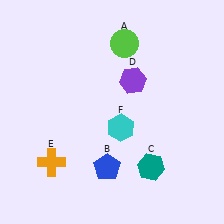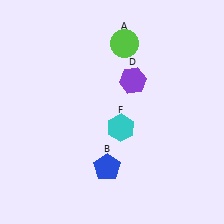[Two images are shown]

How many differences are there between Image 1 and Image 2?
There are 2 differences between the two images.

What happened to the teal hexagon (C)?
The teal hexagon (C) was removed in Image 2. It was in the bottom-right area of Image 1.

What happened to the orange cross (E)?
The orange cross (E) was removed in Image 2. It was in the bottom-left area of Image 1.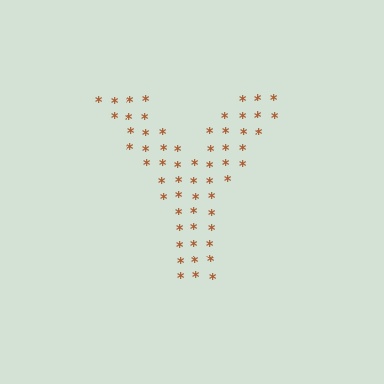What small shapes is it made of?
It is made of small asterisks.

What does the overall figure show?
The overall figure shows the letter Y.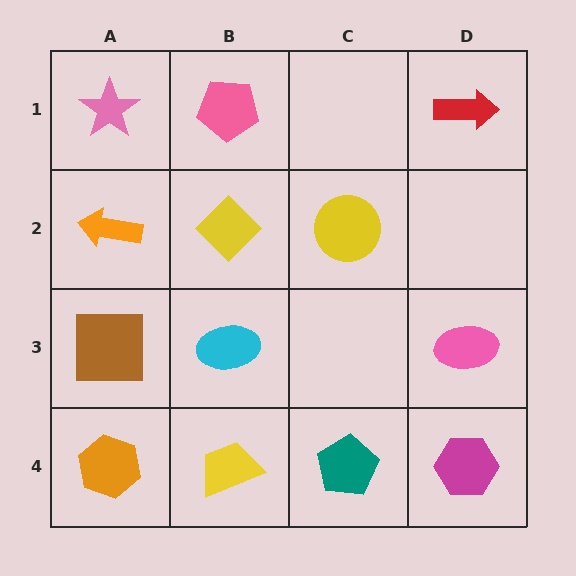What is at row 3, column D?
A pink ellipse.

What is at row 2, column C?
A yellow circle.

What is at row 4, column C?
A teal pentagon.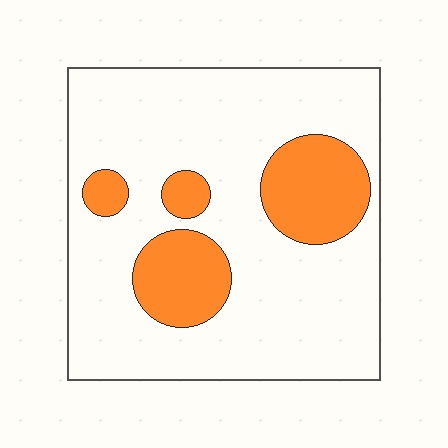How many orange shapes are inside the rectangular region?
4.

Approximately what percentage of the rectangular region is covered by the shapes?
Approximately 20%.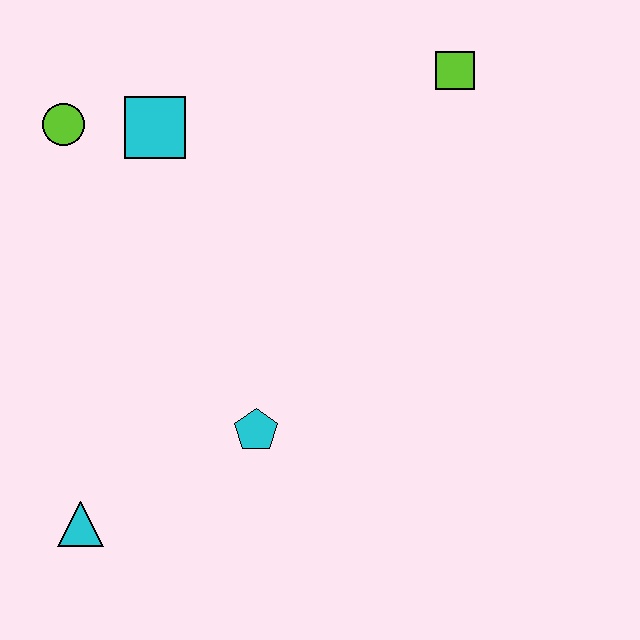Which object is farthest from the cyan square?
The cyan triangle is farthest from the cyan square.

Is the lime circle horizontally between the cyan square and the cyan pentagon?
No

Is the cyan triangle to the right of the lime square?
No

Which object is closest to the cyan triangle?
The cyan pentagon is closest to the cyan triangle.